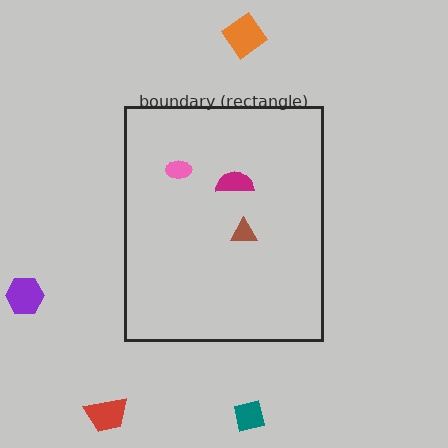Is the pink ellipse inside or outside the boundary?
Inside.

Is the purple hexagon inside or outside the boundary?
Outside.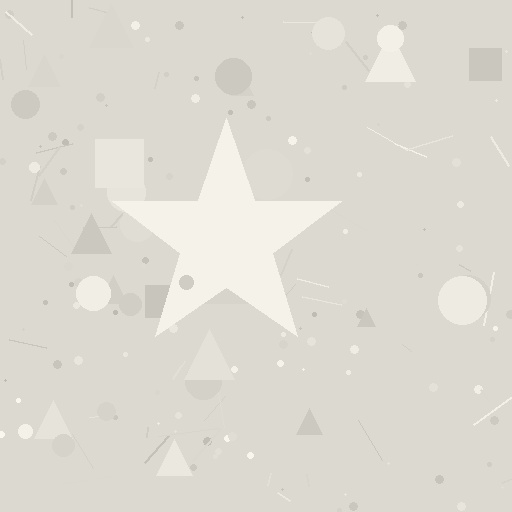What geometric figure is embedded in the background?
A star is embedded in the background.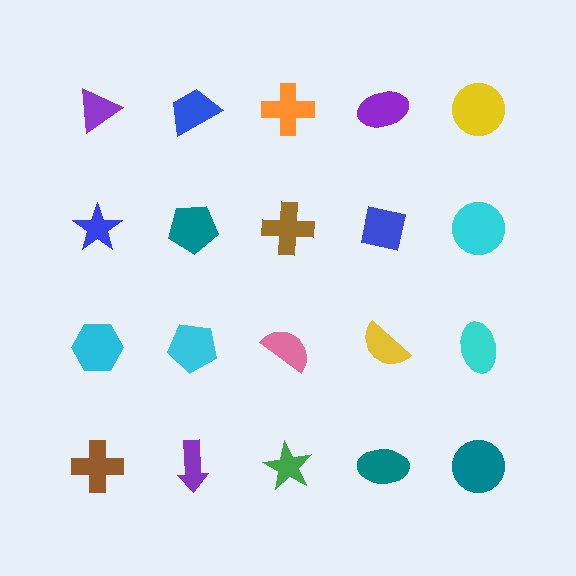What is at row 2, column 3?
A brown cross.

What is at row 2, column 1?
A blue star.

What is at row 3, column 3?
A pink semicircle.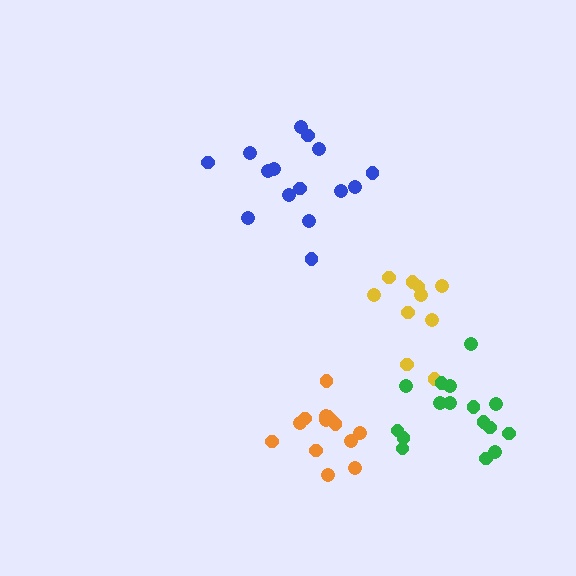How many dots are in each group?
Group 1: 10 dots, Group 2: 14 dots, Group 3: 15 dots, Group 4: 16 dots (55 total).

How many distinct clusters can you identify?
There are 4 distinct clusters.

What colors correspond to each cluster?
The clusters are colored: yellow, orange, blue, green.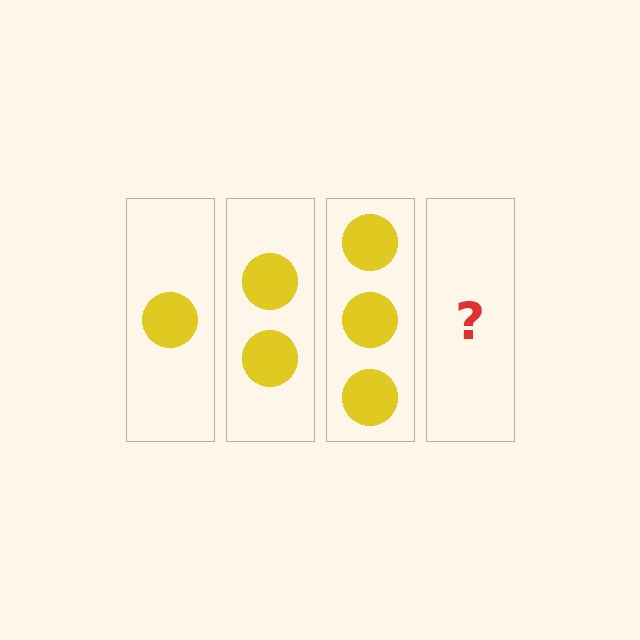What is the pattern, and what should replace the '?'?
The pattern is that each step adds one more circle. The '?' should be 4 circles.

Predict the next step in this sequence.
The next step is 4 circles.